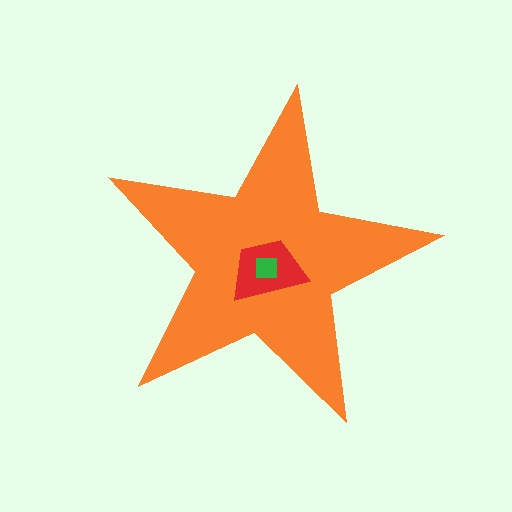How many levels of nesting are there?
3.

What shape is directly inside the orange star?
The red trapezoid.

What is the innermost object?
The green square.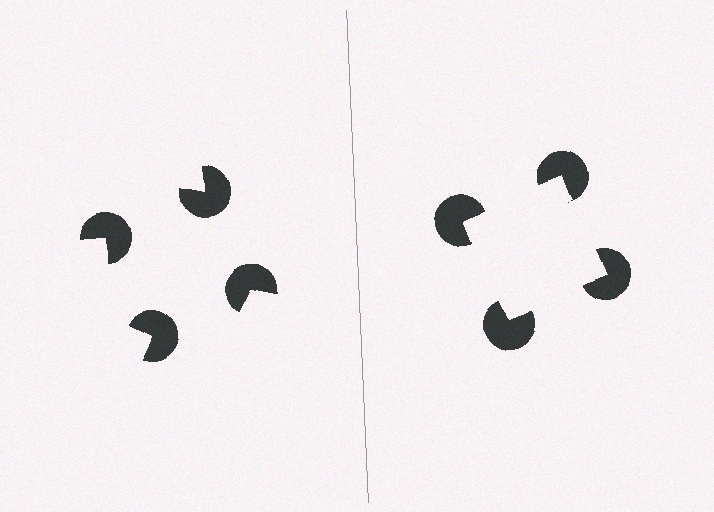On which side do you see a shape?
An illusory square appears on the right side. On the left side the wedge cuts are rotated, so no coherent shape forms.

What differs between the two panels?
The pac-man discs are positioned identically on both sides; only the wedge orientations differ. On the right they align to a square; on the left they are misaligned.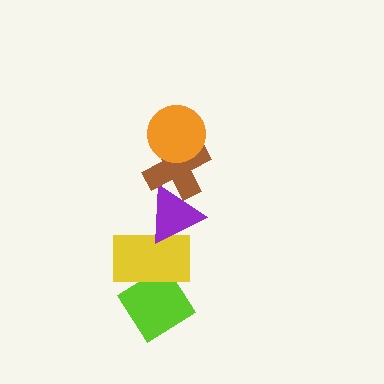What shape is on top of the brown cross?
The orange circle is on top of the brown cross.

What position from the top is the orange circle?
The orange circle is 1st from the top.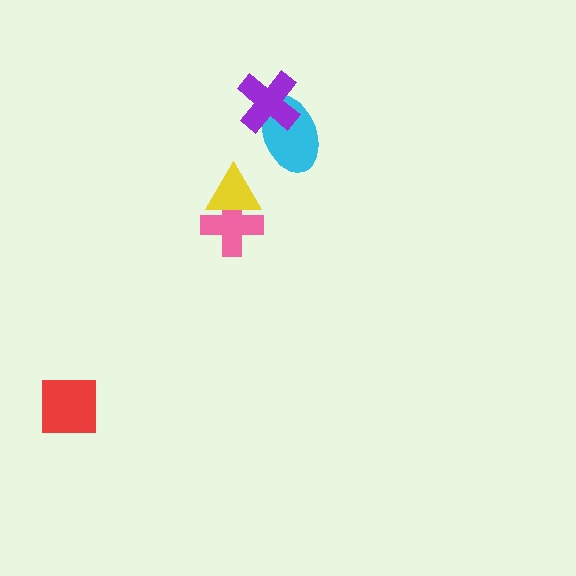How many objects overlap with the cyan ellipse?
1 object overlaps with the cyan ellipse.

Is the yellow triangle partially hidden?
No, no other shape covers it.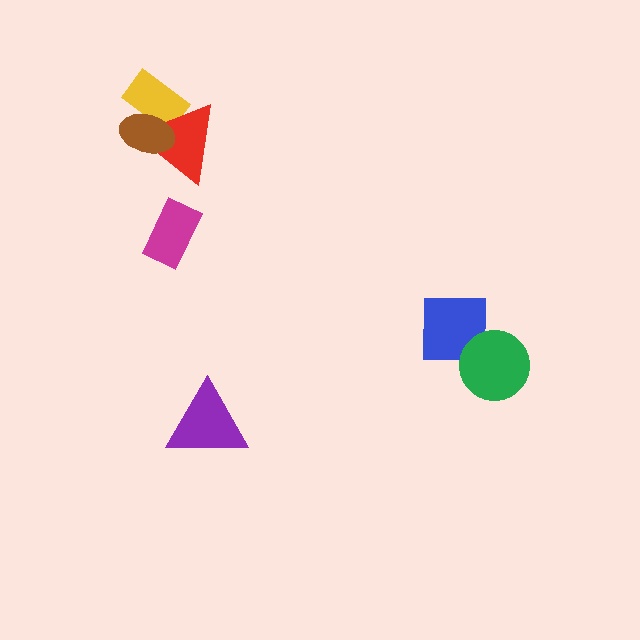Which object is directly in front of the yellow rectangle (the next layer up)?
The red triangle is directly in front of the yellow rectangle.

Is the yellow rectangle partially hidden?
Yes, it is partially covered by another shape.